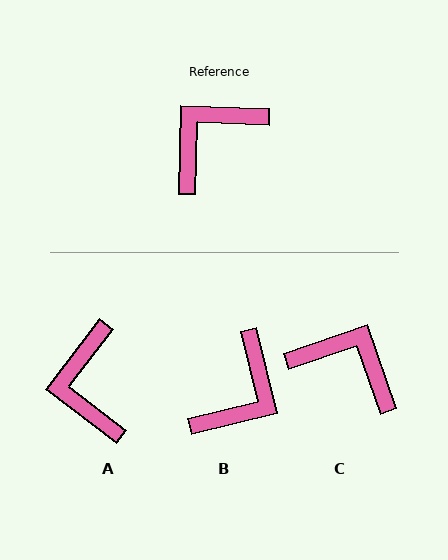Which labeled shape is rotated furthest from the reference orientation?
B, about 165 degrees away.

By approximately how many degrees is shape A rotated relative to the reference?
Approximately 54 degrees counter-clockwise.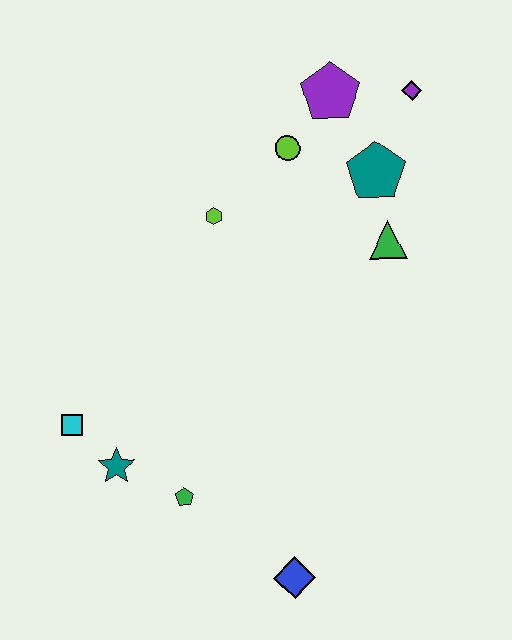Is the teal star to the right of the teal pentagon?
No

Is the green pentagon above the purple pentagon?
No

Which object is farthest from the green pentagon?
The purple diamond is farthest from the green pentagon.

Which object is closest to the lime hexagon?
The lime circle is closest to the lime hexagon.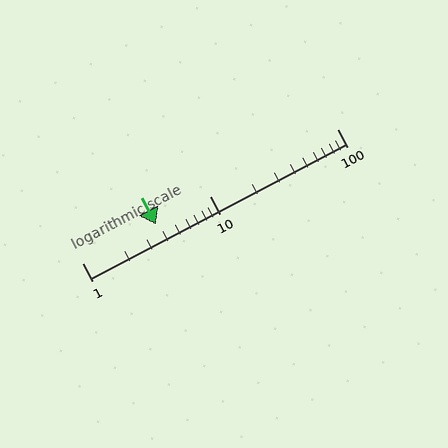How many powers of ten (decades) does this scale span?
The scale spans 2 decades, from 1 to 100.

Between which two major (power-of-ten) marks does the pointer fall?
The pointer is between 1 and 10.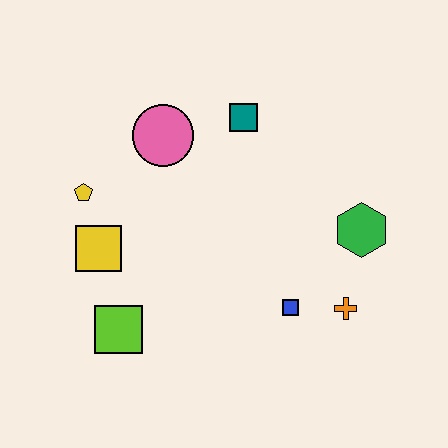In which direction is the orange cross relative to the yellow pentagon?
The orange cross is to the right of the yellow pentagon.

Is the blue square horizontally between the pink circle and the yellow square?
No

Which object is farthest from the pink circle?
The orange cross is farthest from the pink circle.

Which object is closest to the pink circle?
The teal square is closest to the pink circle.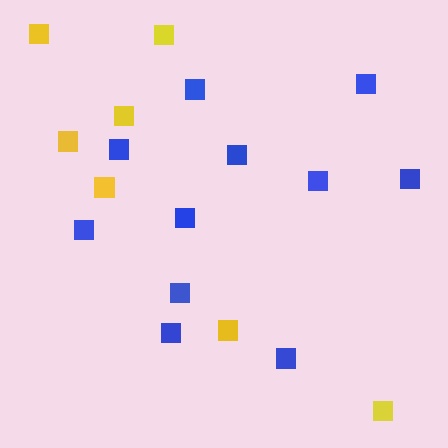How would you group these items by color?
There are 2 groups: one group of yellow squares (7) and one group of blue squares (11).